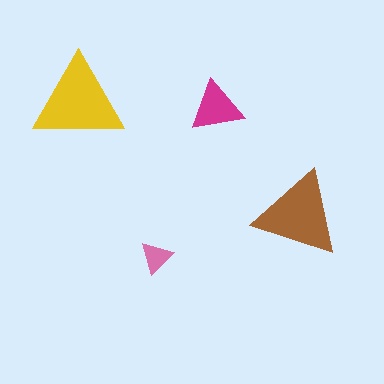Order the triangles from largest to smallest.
the yellow one, the brown one, the magenta one, the pink one.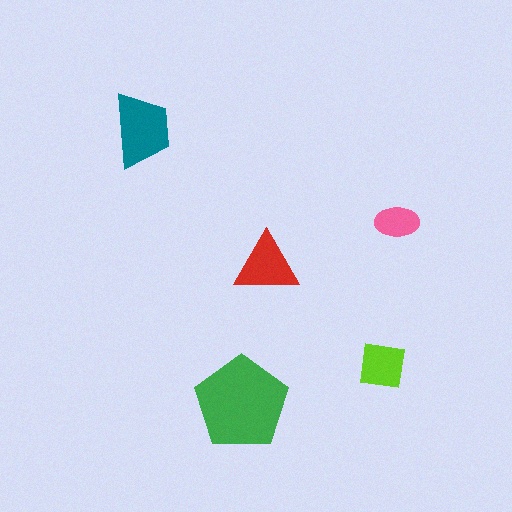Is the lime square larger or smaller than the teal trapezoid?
Smaller.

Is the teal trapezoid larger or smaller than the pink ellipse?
Larger.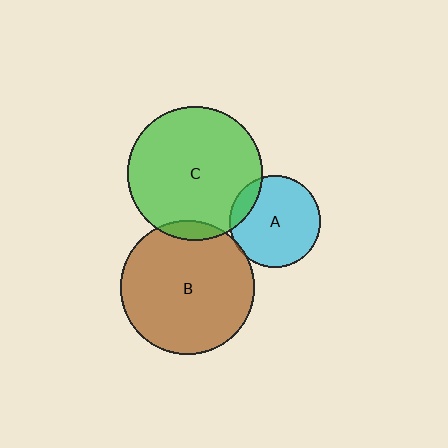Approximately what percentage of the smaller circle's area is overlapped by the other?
Approximately 5%.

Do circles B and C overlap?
Yes.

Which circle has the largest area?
Circle C (green).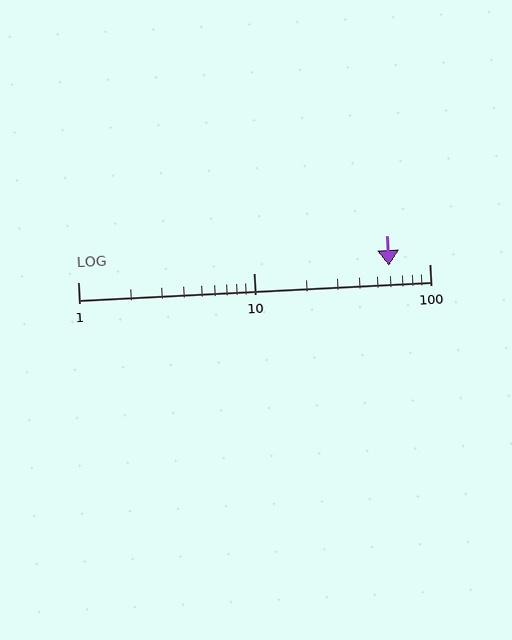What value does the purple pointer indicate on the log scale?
The pointer indicates approximately 59.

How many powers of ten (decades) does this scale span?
The scale spans 2 decades, from 1 to 100.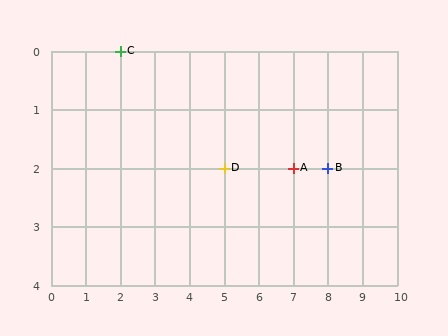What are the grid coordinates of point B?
Point B is at grid coordinates (8, 2).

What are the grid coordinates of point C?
Point C is at grid coordinates (2, 0).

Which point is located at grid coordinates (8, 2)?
Point B is at (8, 2).